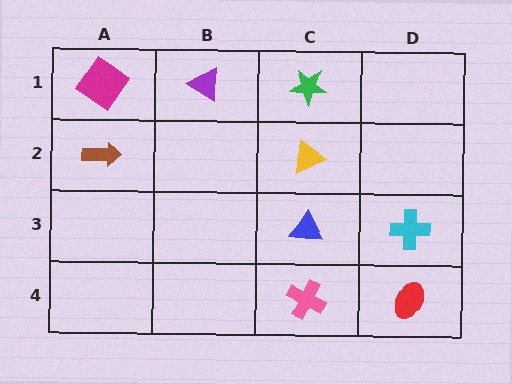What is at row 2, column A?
A brown arrow.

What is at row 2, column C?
A yellow triangle.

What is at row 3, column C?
A blue triangle.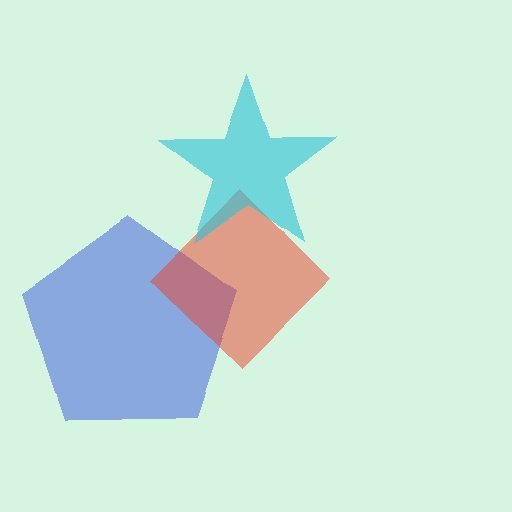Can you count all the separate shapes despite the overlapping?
Yes, there are 3 separate shapes.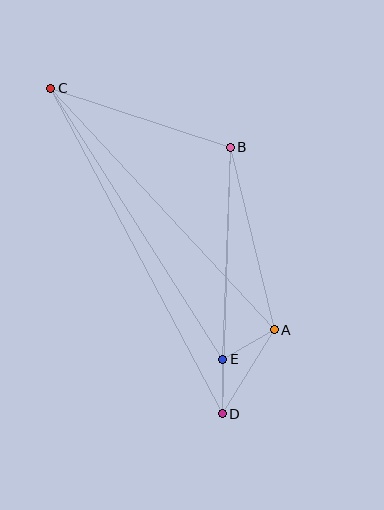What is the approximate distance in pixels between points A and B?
The distance between A and B is approximately 188 pixels.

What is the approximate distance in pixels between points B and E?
The distance between B and E is approximately 212 pixels.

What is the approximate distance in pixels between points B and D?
The distance between B and D is approximately 266 pixels.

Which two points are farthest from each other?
Points C and D are farthest from each other.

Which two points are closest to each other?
Points D and E are closest to each other.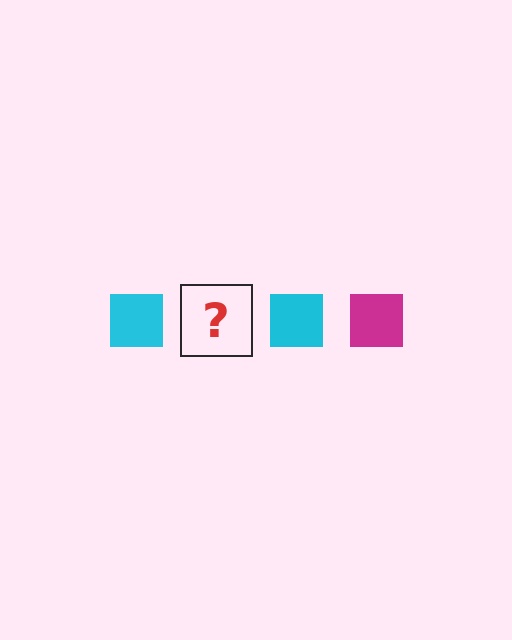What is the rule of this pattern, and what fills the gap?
The rule is that the pattern cycles through cyan, magenta squares. The gap should be filled with a magenta square.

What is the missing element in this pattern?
The missing element is a magenta square.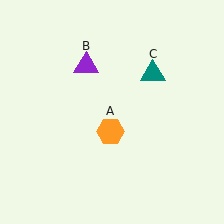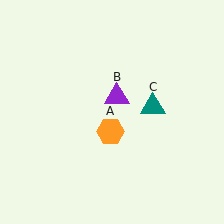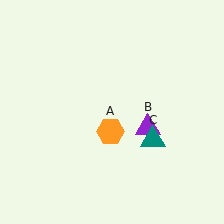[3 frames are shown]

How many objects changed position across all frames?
2 objects changed position: purple triangle (object B), teal triangle (object C).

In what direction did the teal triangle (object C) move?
The teal triangle (object C) moved down.